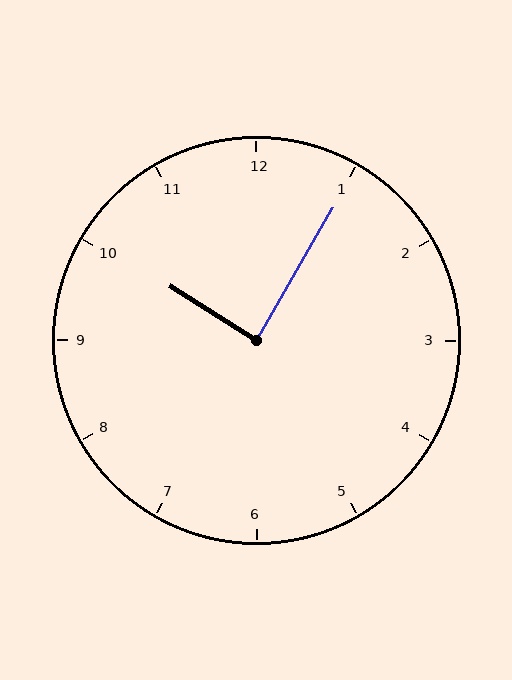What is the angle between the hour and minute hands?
Approximately 88 degrees.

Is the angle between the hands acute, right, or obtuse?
It is right.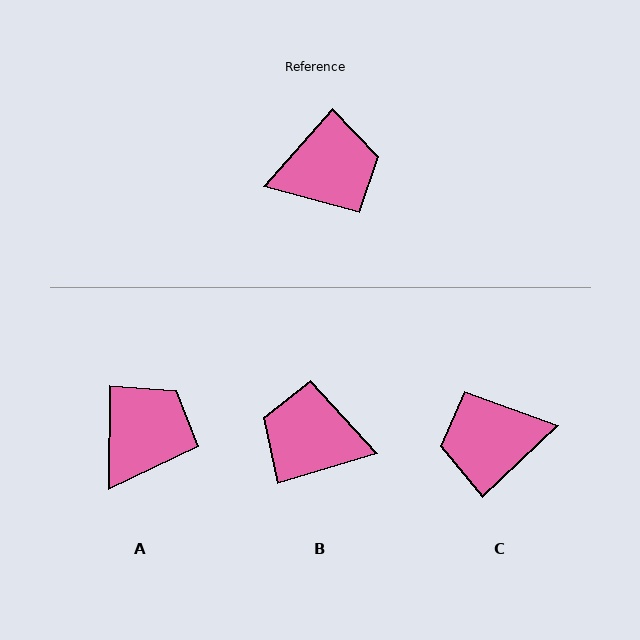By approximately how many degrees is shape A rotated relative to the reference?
Approximately 41 degrees counter-clockwise.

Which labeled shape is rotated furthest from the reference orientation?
C, about 175 degrees away.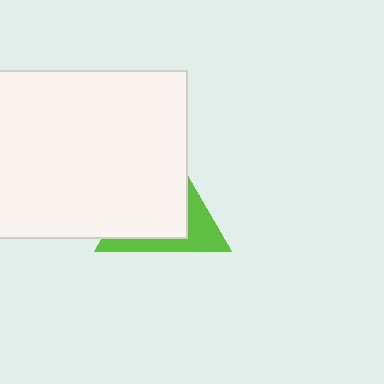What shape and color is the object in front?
The object in front is a white rectangle.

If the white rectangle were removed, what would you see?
You would see the complete lime triangle.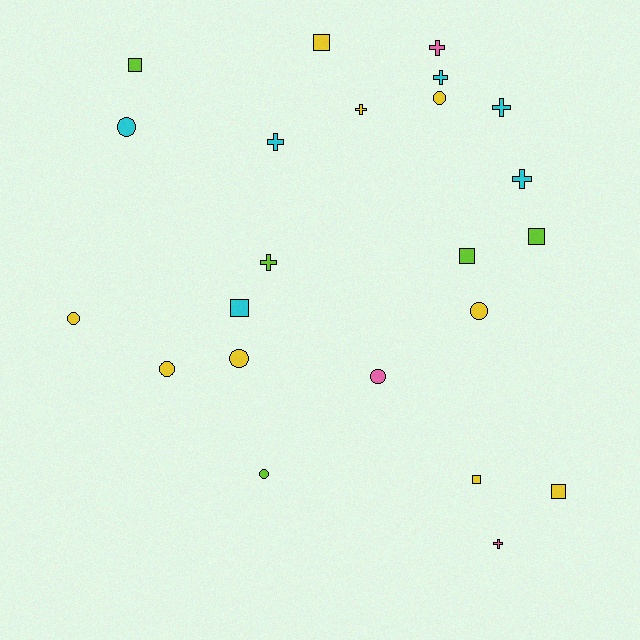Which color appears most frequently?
Yellow, with 9 objects.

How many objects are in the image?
There are 23 objects.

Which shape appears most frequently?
Circle, with 8 objects.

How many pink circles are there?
There is 1 pink circle.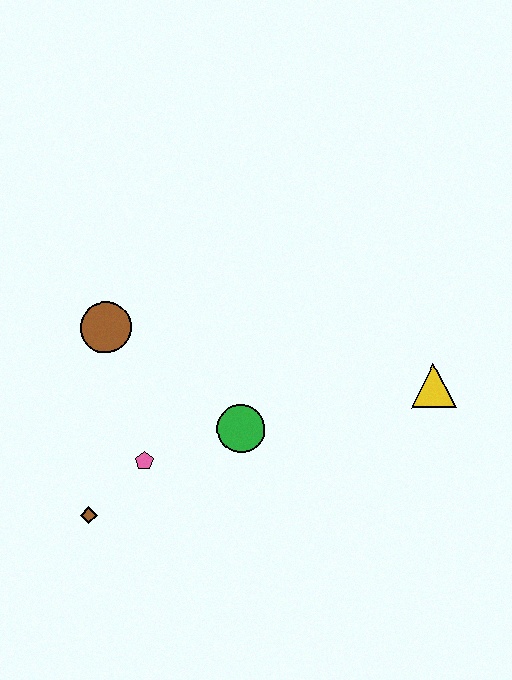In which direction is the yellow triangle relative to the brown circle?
The yellow triangle is to the right of the brown circle.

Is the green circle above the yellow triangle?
No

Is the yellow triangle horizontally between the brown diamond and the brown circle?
No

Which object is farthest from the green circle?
The yellow triangle is farthest from the green circle.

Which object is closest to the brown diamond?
The pink pentagon is closest to the brown diamond.